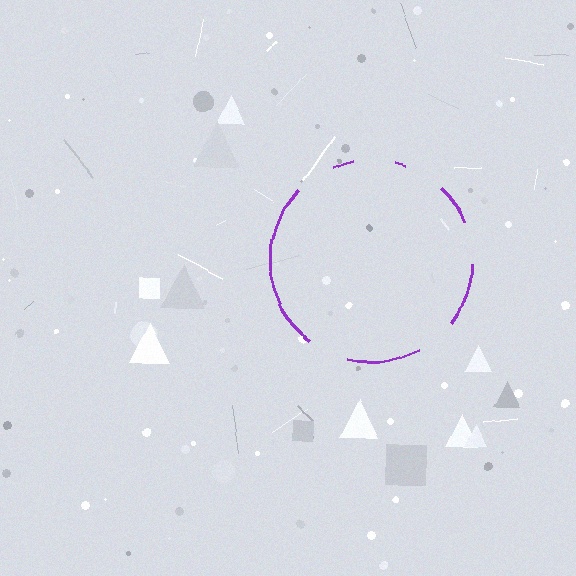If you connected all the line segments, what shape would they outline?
They would outline a circle.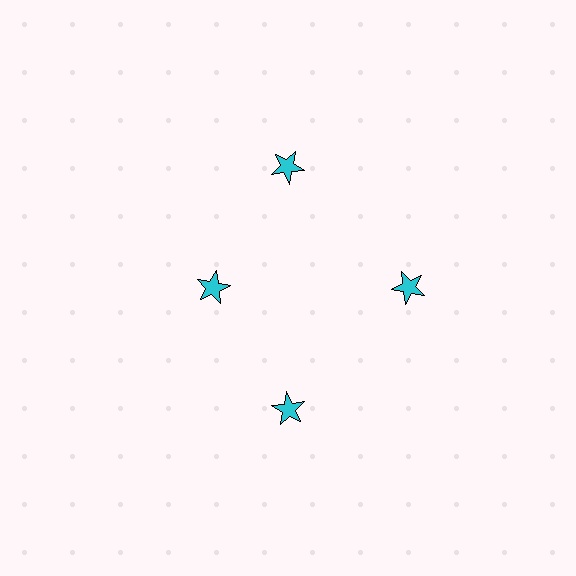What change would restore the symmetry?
The symmetry would be restored by moving it outward, back onto the ring so that all 4 stars sit at equal angles and equal distance from the center.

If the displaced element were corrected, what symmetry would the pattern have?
It would have 4-fold rotational symmetry — the pattern would map onto itself every 90 degrees.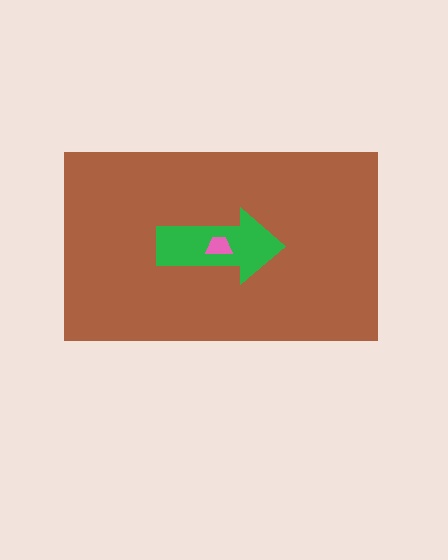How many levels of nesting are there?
3.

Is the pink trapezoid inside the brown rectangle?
Yes.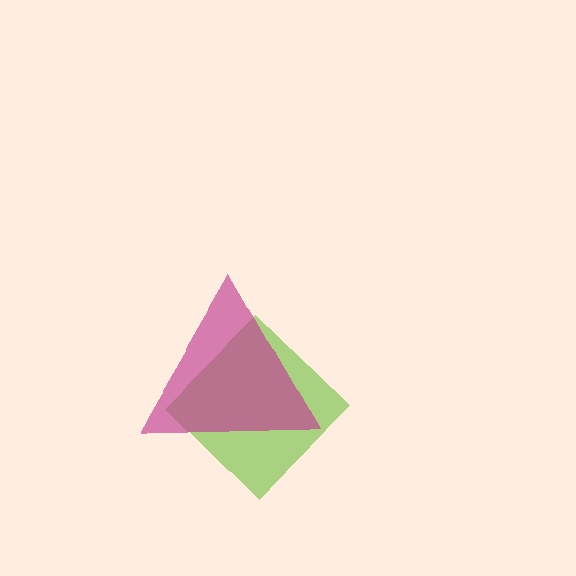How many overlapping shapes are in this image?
There are 2 overlapping shapes in the image.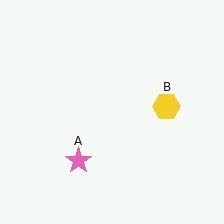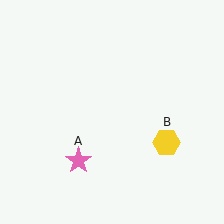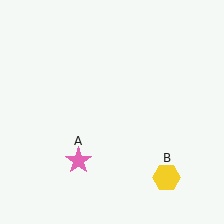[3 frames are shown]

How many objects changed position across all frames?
1 object changed position: yellow hexagon (object B).